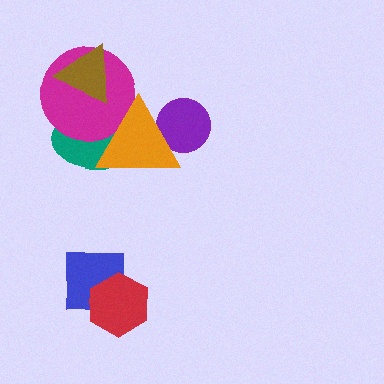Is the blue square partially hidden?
Yes, it is partially covered by another shape.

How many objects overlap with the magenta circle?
3 objects overlap with the magenta circle.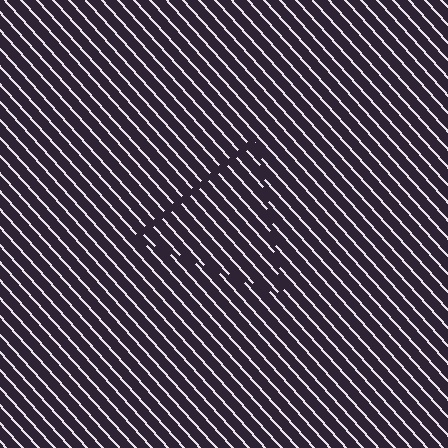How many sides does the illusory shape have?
3 sides — the line-ends trace a triangle.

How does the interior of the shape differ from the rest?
The interior of the shape contains the same grating, shifted by half a period — the contour is defined by the phase discontinuity where line-ends from the inner and outer gratings abut.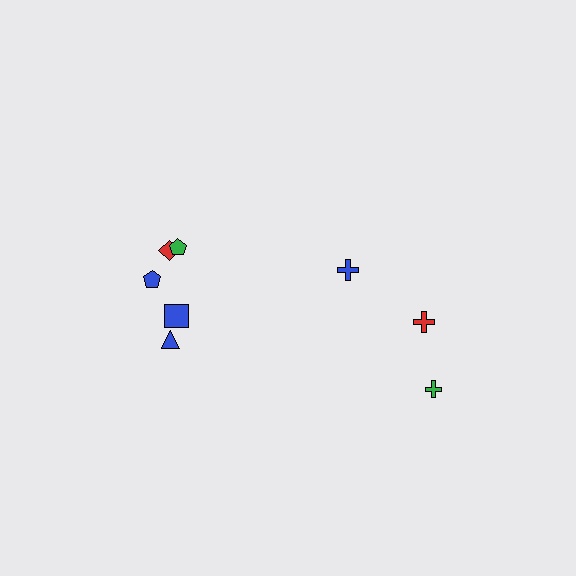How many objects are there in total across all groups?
There are 8 objects.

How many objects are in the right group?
There are 3 objects.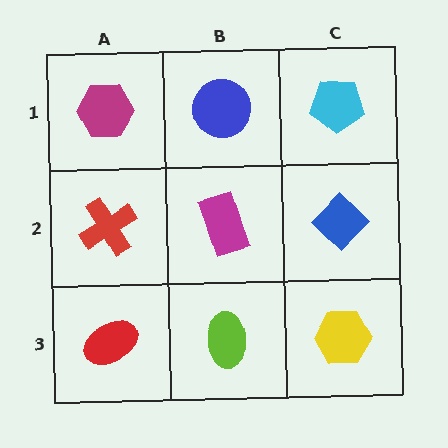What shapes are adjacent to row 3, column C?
A blue diamond (row 2, column C), a lime ellipse (row 3, column B).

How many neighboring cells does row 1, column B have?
3.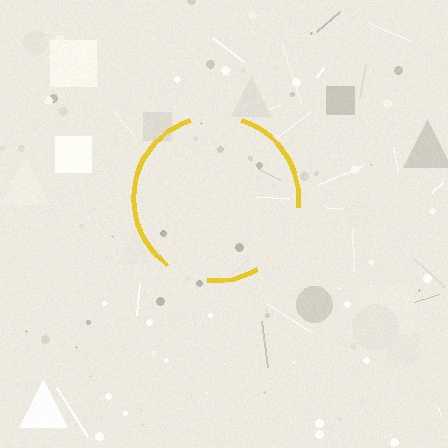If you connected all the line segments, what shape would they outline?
They would outline a circle.